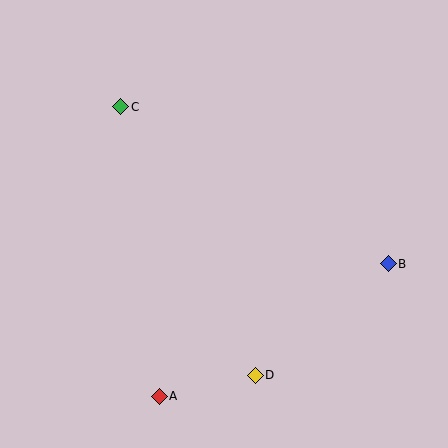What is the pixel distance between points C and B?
The distance between C and B is 310 pixels.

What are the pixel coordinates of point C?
Point C is at (121, 107).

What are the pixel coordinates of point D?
Point D is at (255, 375).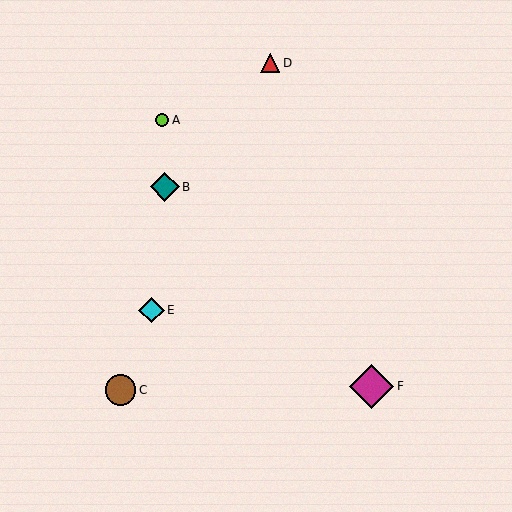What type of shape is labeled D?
Shape D is a red triangle.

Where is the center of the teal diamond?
The center of the teal diamond is at (165, 187).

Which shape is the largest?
The magenta diamond (labeled F) is the largest.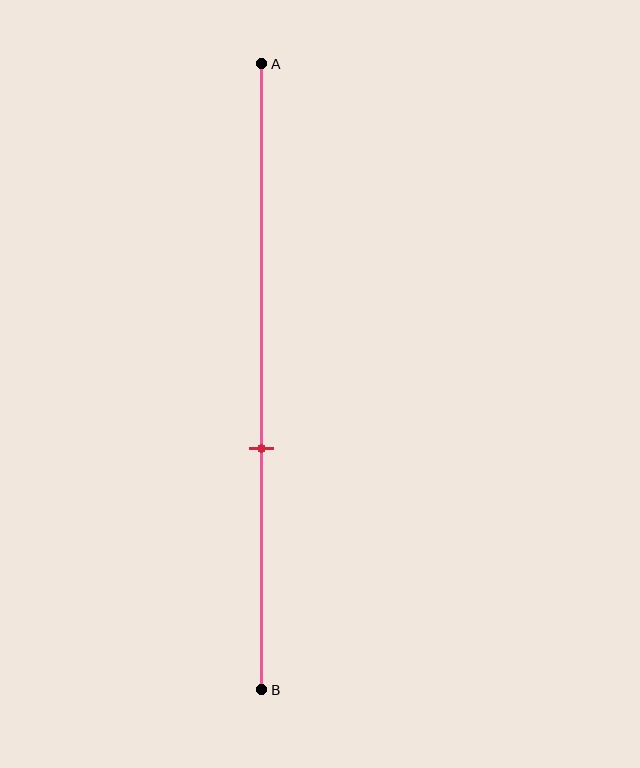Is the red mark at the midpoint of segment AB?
No, the mark is at about 60% from A, not at the 50% midpoint.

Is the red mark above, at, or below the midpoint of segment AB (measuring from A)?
The red mark is below the midpoint of segment AB.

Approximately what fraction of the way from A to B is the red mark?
The red mark is approximately 60% of the way from A to B.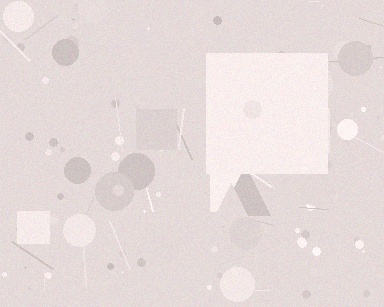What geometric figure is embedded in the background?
A square is embedded in the background.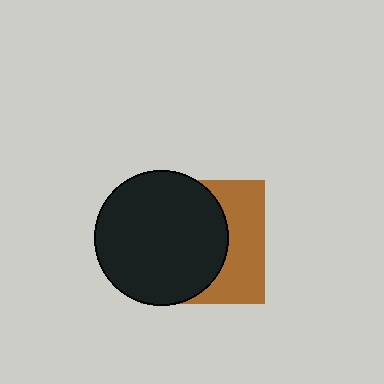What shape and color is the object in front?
The object in front is a black circle.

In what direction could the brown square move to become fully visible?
The brown square could move right. That would shift it out from behind the black circle entirely.